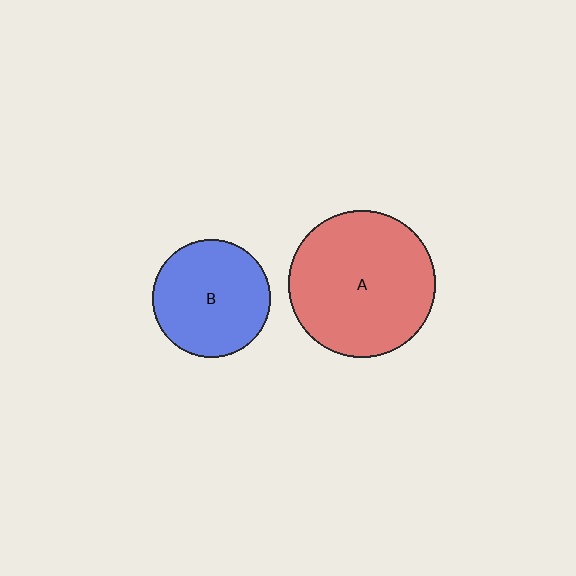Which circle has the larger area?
Circle A (red).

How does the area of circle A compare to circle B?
Approximately 1.5 times.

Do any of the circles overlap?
No, none of the circles overlap.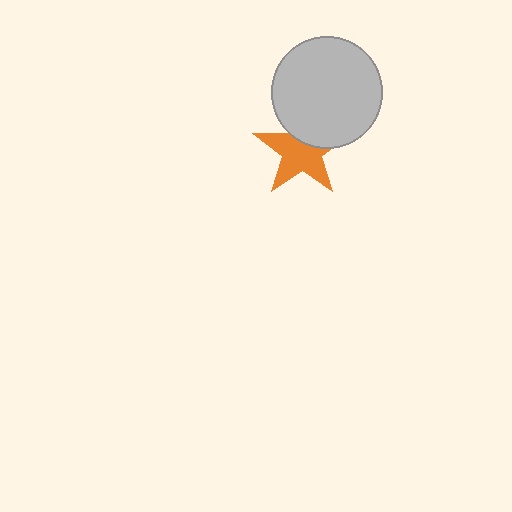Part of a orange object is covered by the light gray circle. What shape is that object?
It is a star.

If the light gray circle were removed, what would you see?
You would see the complete orange star.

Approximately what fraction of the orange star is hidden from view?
Roughly 35% of the orange star is hidden behind the light gray circle.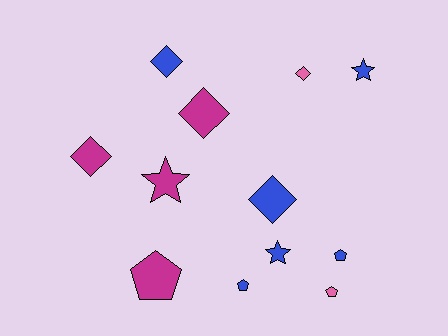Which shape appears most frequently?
Diamond, with 5 objects.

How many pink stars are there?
There are no pink stars.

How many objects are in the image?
There are 12 objects.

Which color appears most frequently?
Blue, with 6 objects.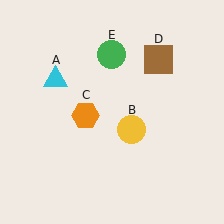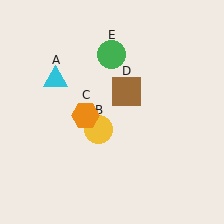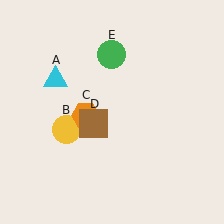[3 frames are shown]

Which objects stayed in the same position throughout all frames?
Cyan triangle (object A) and orange hexagon (object C) and green circle (object E) remained stationary.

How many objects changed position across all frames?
2 objects changed position: yellow circle (object B), brown square (object D).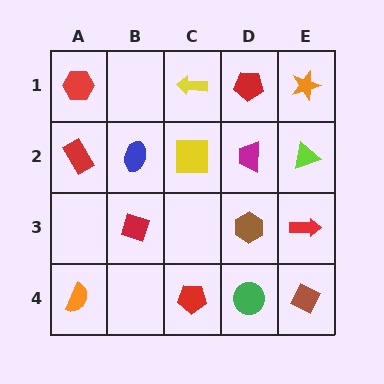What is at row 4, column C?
A red pentagon.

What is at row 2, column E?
A lime triangle.